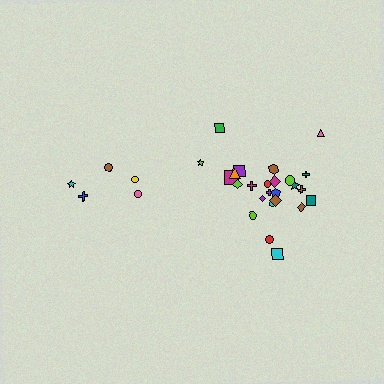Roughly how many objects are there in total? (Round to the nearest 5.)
Roughly 30 objects in total.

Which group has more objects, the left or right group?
The right group.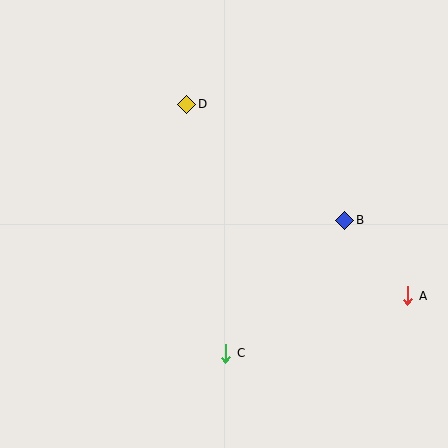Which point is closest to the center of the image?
Point B at (345, 221) is closest to the center.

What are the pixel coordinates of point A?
Point A is at (408, 296).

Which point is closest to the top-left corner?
Point D is closest to the top-left corner.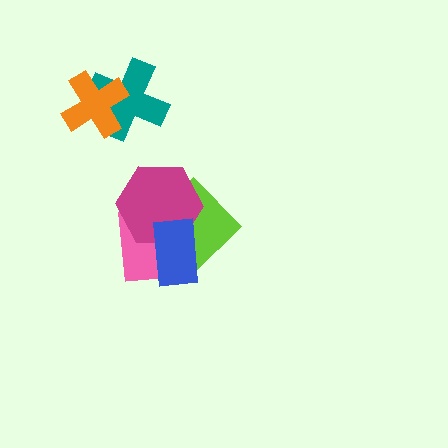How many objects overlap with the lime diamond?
3 objects overlap with the lime diamond.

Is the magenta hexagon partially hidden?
Yes, it is partially covered by another shape.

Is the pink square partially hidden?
Yes, it is partially covered by another shape.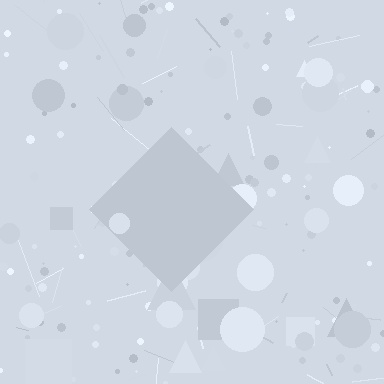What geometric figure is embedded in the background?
A diamond is embedded in the background.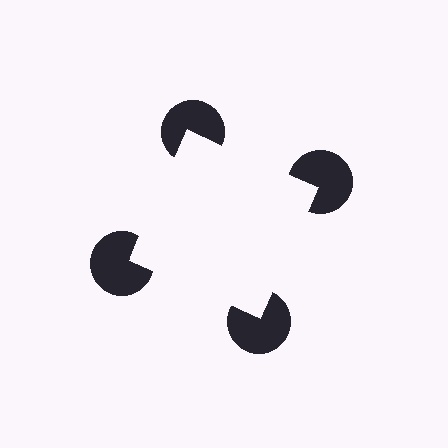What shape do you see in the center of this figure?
An illusory square — its edges are inferred from the aligned wedge cuts in the pac-man discs, not physically drawn.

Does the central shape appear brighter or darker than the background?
It typically appears slightly brighter than the background, even though no actual brightness change is drawn.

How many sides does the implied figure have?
4 sides.